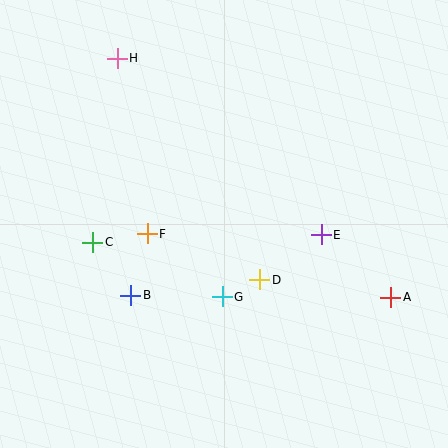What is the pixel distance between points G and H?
The distance between G and H is 261 pixels.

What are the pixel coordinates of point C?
Point C is at (93, 242).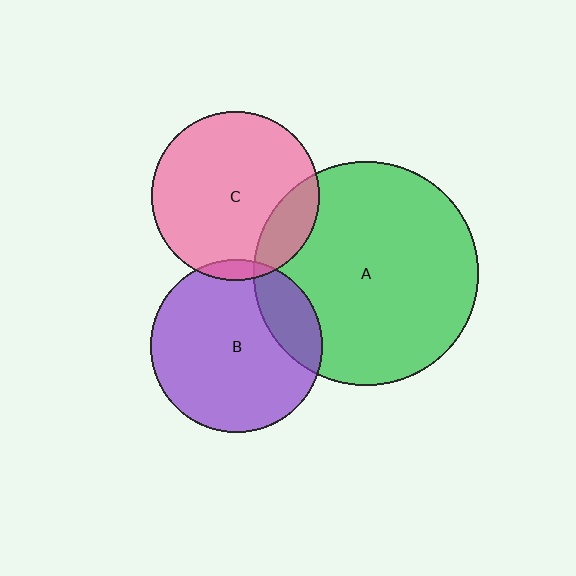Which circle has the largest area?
Circle A (green).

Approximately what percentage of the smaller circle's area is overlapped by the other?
Approximately 15%.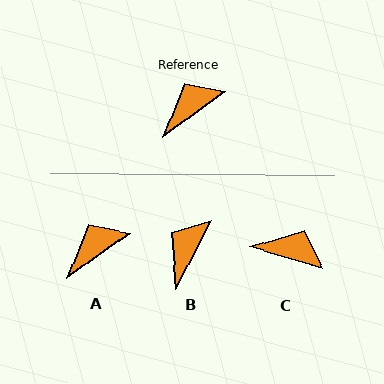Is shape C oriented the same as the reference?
No, it is off by about 52 degrees.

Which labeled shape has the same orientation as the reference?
A.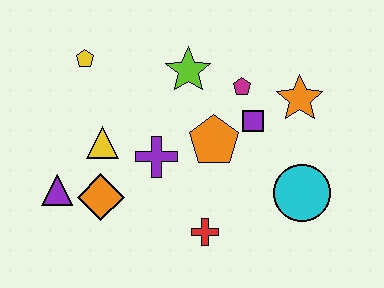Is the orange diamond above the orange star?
No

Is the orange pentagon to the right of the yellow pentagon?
Yes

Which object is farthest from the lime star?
The purple triangle is farthest from the lime star.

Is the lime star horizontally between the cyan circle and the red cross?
No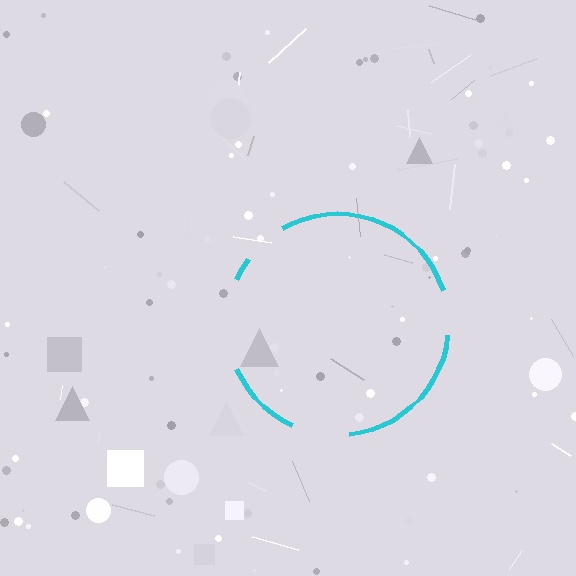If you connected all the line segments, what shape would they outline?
They would outline a circle.